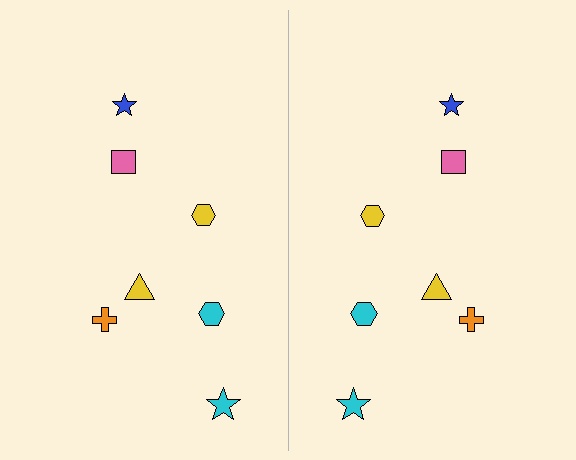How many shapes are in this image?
There are 14 shapes in this image.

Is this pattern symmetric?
Yes, this pattern has bilateral (reflection) symmetry.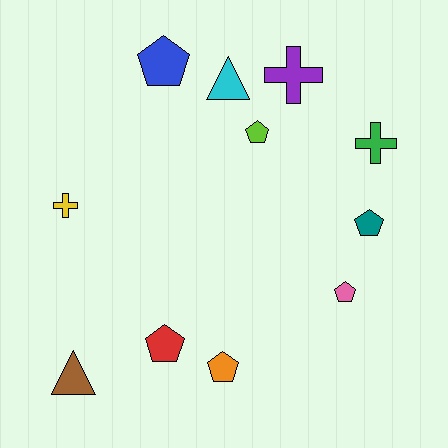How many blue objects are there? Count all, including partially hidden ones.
There is 1 blue object.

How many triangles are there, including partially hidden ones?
There are 2 triangles.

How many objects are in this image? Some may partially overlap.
There are 11 objects.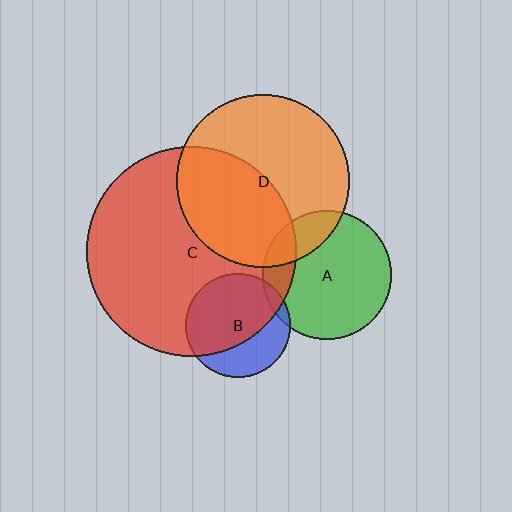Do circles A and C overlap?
Yes.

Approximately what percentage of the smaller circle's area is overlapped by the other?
Approximately 15%.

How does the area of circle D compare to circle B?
Approximately 2.7 times.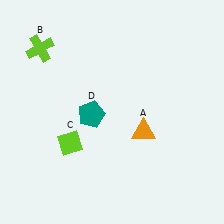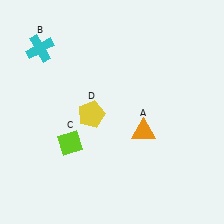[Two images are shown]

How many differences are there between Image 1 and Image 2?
There are 2 differences between the two images.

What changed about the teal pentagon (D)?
In Image 1, D is teal. In Image 2, it changed to yellow.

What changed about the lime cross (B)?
In Image 1, B is lime. In Image 2, it changed to cyan.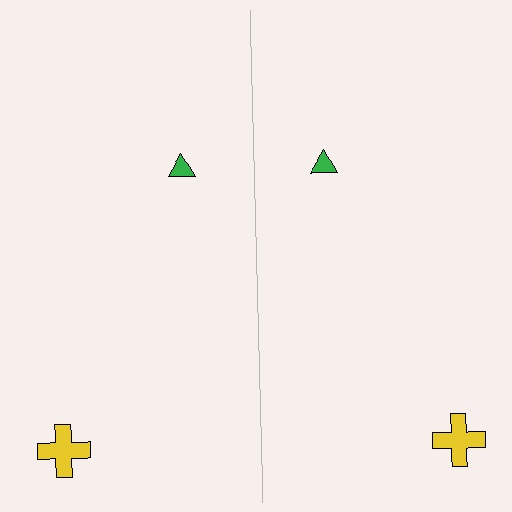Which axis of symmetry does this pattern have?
The pattern has a vertical axis of symmetry running through the center of the image.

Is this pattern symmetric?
Yes, this pattern has bilateral (reflection) symmetry.